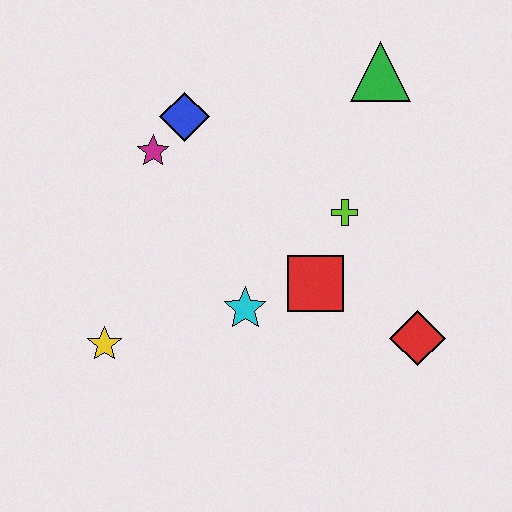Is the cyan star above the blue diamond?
No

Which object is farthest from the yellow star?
The green triangle is farthest from the yellow star.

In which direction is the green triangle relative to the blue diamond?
The green triangle is to the right of the blue diamond.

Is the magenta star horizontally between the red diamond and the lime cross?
No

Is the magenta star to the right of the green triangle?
No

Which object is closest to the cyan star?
The red square is closest to the cyan star.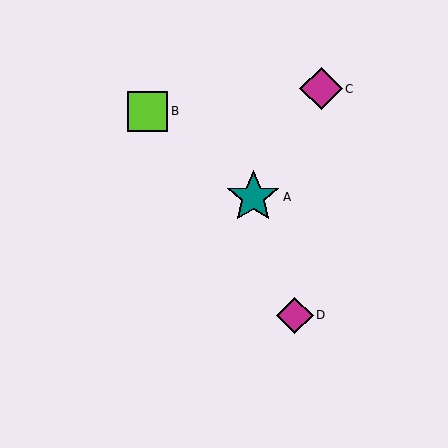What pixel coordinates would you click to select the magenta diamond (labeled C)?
Click at (321, 89) to select the magenta diamond C.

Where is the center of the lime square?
The center of the lime square is at (148, 111).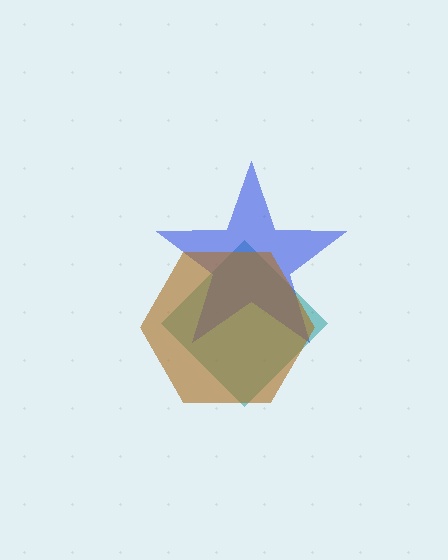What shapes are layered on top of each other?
The layered shapes are: a teal diamond, a blue star, a brown hexagon.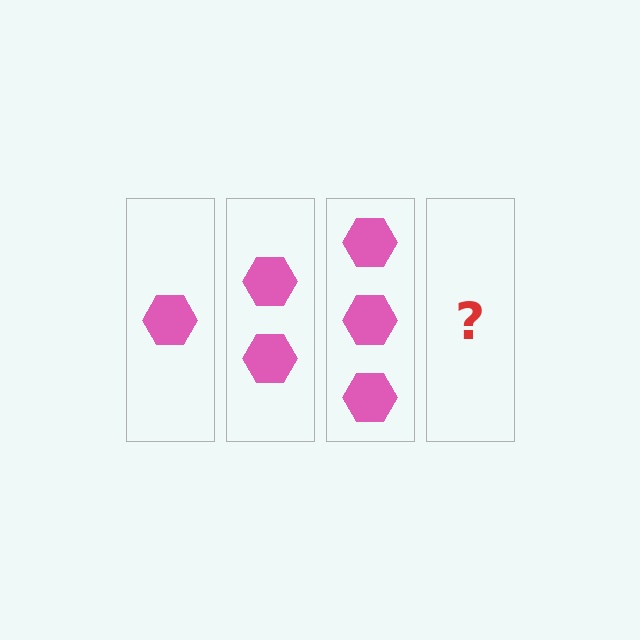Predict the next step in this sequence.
The next step is 4 hexagons.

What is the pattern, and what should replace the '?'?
The pattern is that each step adds one more hexagon. The '?' should be 4 hexagons.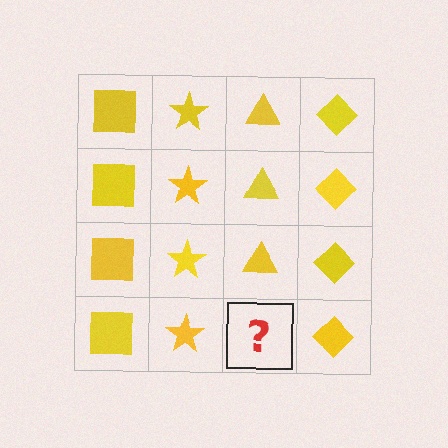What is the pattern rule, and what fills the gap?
The rule is that each column has a consistent shape. The gap should be filled with a yellow triangle.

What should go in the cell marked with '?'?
The missing cell should contain a yellow triangle.